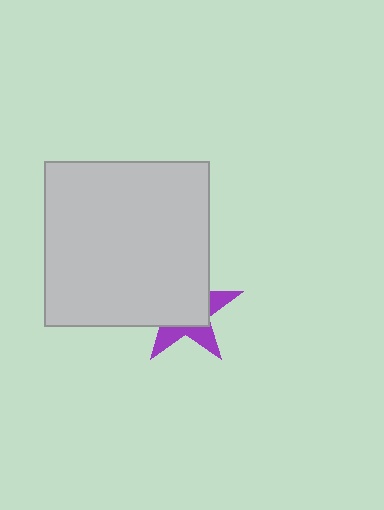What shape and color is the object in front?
The object in front is a light gray square.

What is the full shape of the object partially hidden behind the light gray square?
The partially hidden object is a purple star.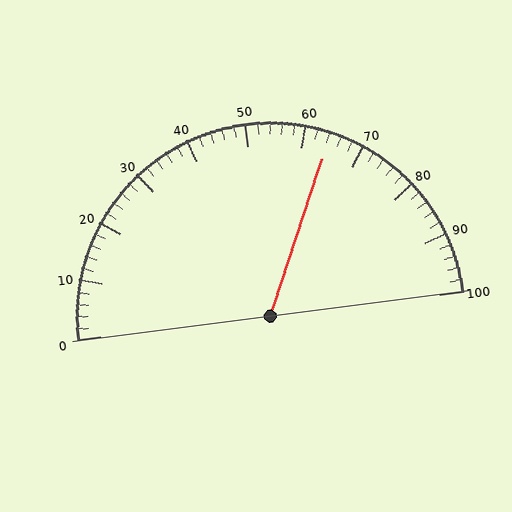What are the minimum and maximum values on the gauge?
The gauge ranges from 0 to 100.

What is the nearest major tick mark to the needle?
The nearest major tick mark is 60.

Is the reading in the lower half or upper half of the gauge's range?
The reading is in the upper half of the range (0 to 100).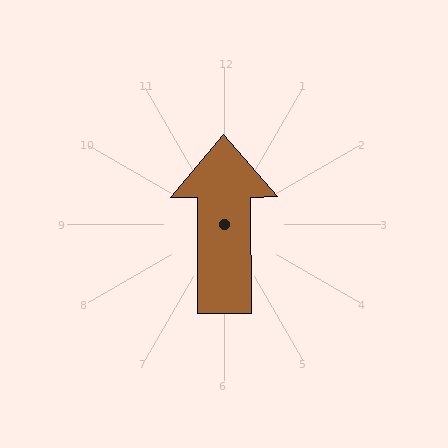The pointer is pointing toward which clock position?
Roughly 12 o'clock.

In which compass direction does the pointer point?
North.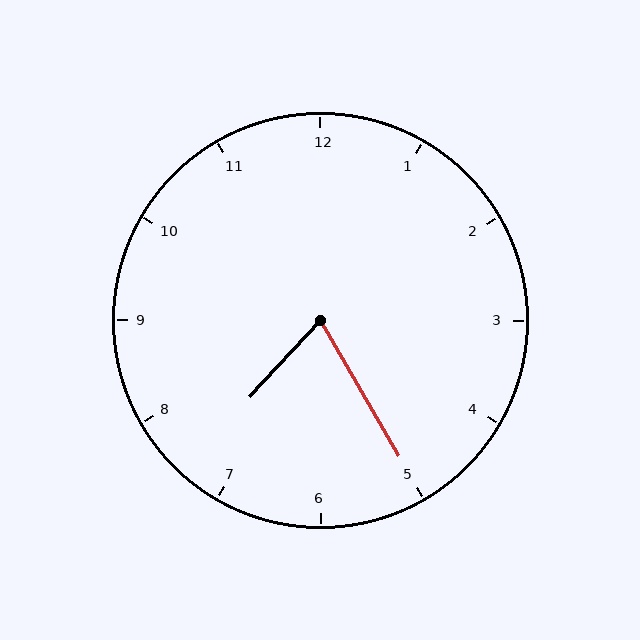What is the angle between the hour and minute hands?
Approximately 72 degrees.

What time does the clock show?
7:25.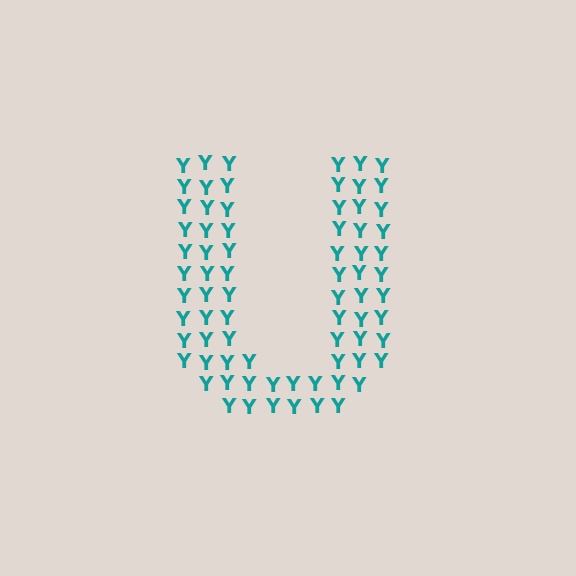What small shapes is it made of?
It is made of small letter Y's.